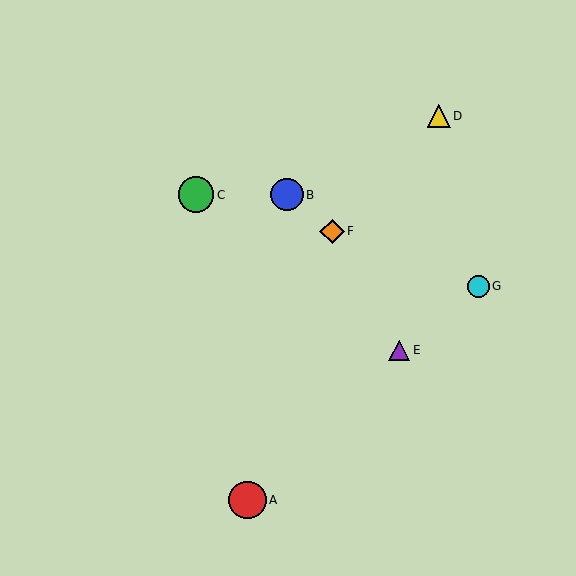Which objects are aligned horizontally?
Objects B, C are aligned horizontally.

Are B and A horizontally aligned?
No, B is at y≈195 and A is at y≈500.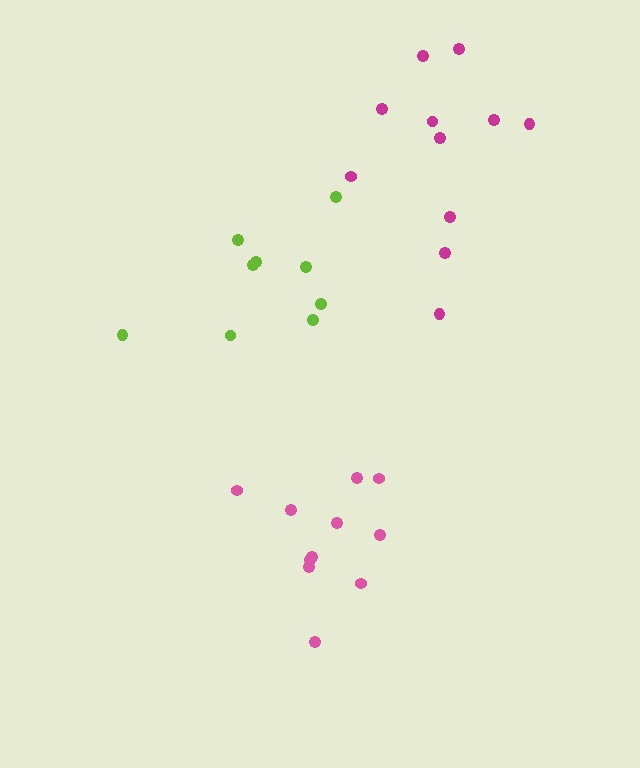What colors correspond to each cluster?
The clusters are colored: lime, pink, magenta.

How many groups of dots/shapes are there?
There are 3 groups.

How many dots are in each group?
Group 1: 9 dots, Group 2: 11 dots, Group 3: 11 dots (31 total).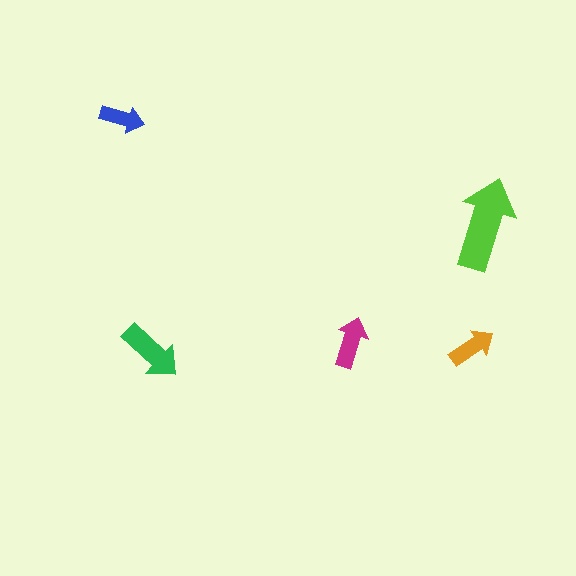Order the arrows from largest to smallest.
the lime one, the green one, the magenta one, the orange one, the blue one.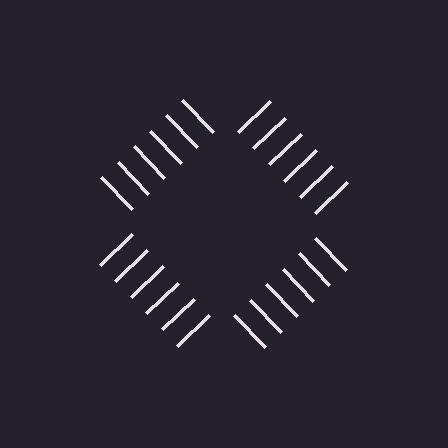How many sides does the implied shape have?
4 sides — the line-ends trace a square.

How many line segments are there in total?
24 — 6 along each of the 4 edges.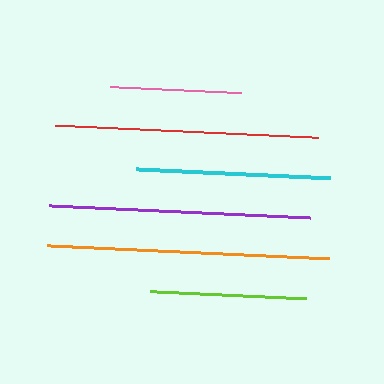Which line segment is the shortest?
The pink line is the shortest at approximately 131 pixels.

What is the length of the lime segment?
The lime segment is approximately 156 pixels long.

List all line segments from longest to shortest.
From longest to shortest: orange, red, purple, cyan, lime, pink.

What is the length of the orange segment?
The orange segment is approximately 282 pixels long.